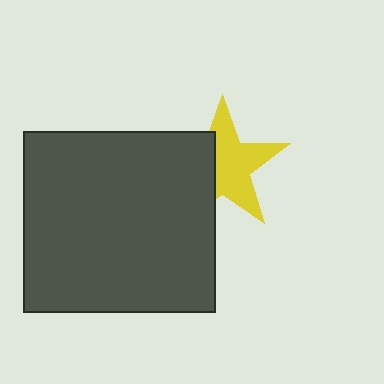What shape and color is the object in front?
The object in front is a dark gray rectangle.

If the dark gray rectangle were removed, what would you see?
You would see the complete yellow star.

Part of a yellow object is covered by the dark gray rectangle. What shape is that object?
It is a star.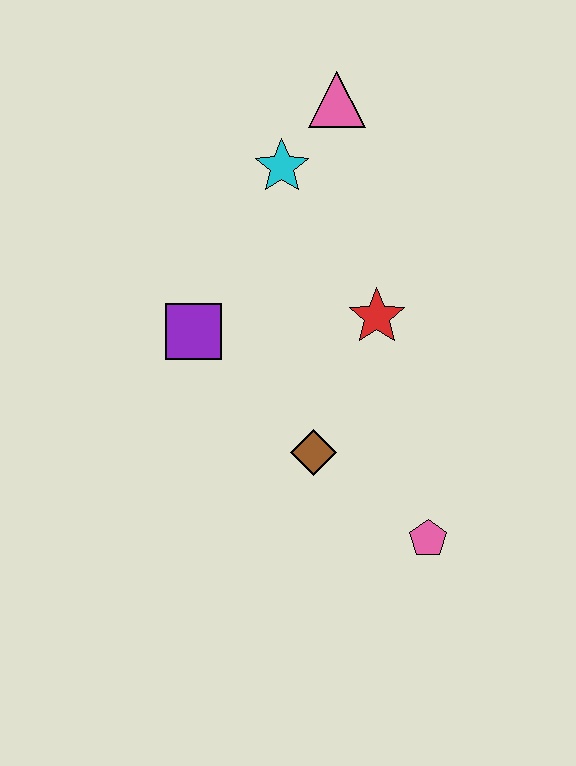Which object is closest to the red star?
The brown diamond is closest to the red star.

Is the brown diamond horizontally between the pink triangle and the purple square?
Yes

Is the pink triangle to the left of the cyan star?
No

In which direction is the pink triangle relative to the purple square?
The pink triangle is above the purple square.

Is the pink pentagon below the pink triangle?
Yes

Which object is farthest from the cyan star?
The pink pentagon is farthest from the cyan star.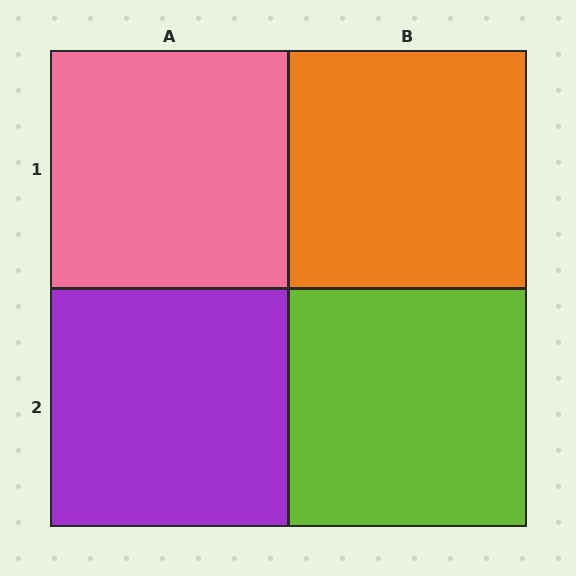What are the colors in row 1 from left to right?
Pink, orange.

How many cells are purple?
1 cell is purple.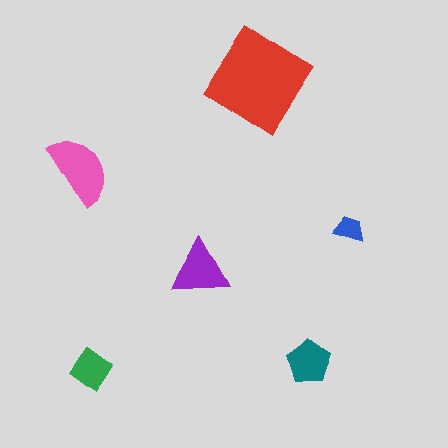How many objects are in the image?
There are 6 objects in the image.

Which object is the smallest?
The blue trapezoid.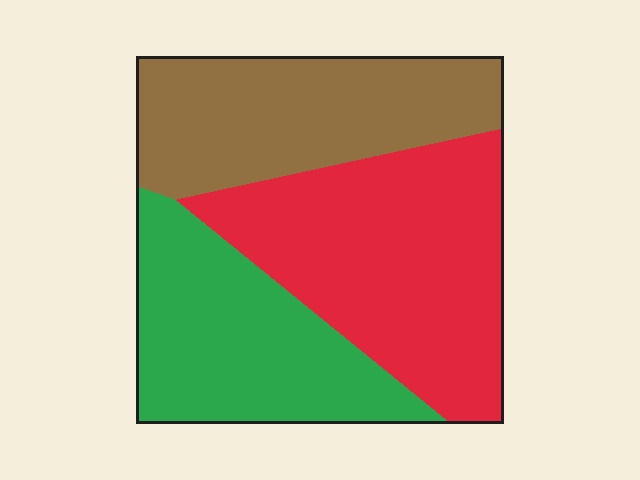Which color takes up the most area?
Red, at roughly 40%.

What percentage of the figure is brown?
Brown takes up about one third (1/3) of the figure.